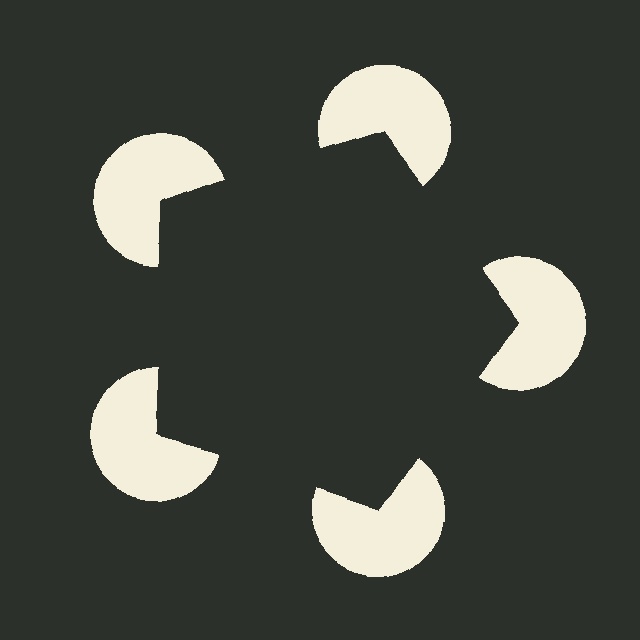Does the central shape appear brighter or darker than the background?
It typically appears slightly darker than the background, even though no actual brightness change is drawn.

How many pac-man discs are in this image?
There are 5 — one at each vertex of the illusory pentagon.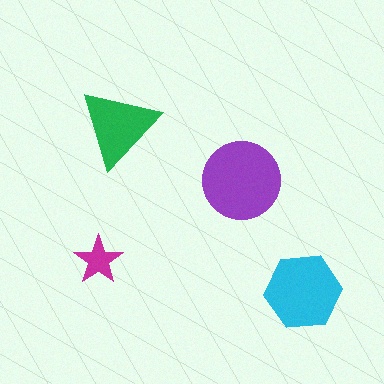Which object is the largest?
The purple circle.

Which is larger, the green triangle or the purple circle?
The purple circle.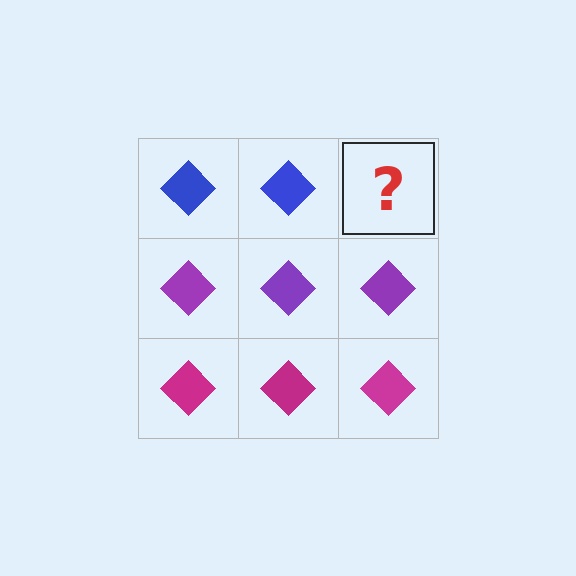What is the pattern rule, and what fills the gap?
The rule is that each row has a consistent color. The gap should be filled with a blue diamond.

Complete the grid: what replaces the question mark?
The question mark should be replaced with a blue diamond.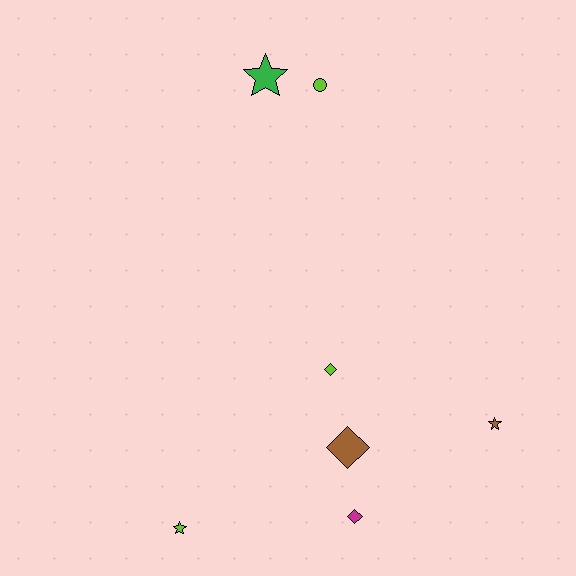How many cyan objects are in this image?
There are no cyan objects.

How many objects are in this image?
There are 7 objects.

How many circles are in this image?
There is 1 circle.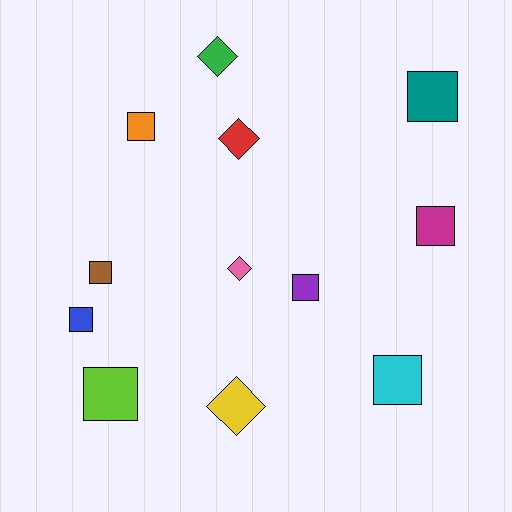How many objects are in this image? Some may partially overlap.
There are 12 objects.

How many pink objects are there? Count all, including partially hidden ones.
There is 1 pink object.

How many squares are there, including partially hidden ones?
There are 8 squares.